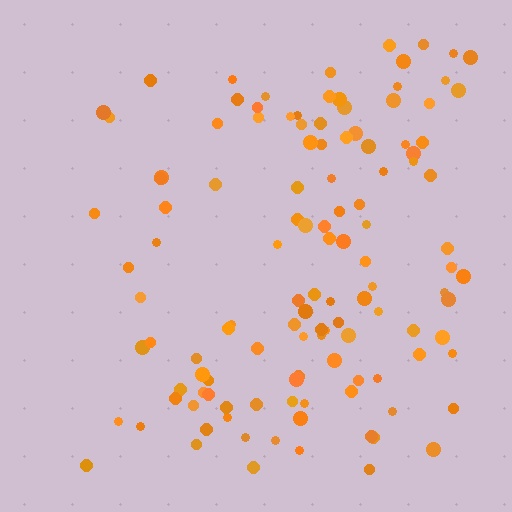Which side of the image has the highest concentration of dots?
The right.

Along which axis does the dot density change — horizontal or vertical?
Horizontal.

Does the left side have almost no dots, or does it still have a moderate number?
Still a moderate number, just noticeably fewer than the right.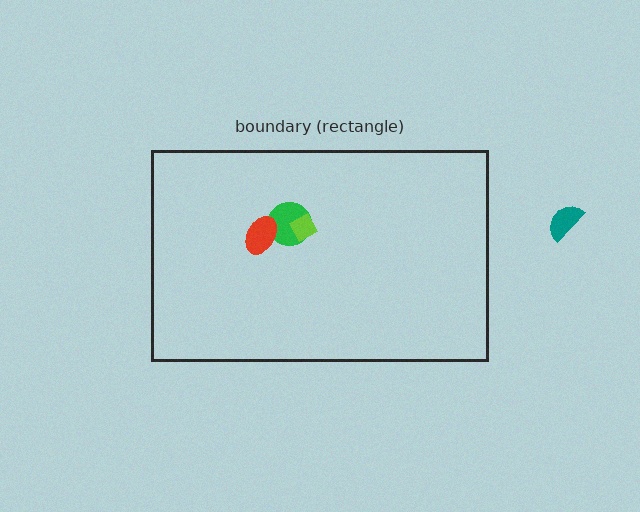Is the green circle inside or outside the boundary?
Inside.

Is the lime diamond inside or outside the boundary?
Inside.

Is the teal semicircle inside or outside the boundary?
Outside.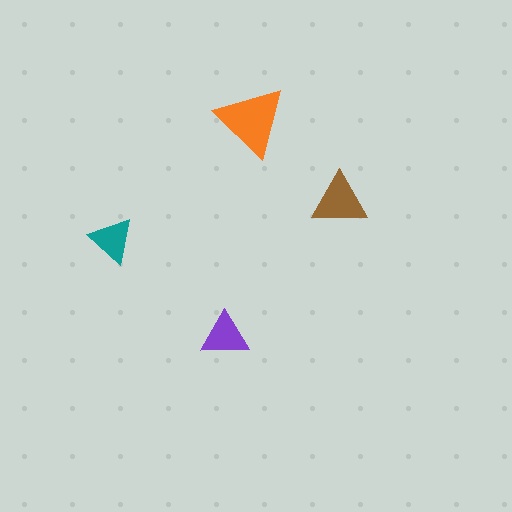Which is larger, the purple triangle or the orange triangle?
The orange one.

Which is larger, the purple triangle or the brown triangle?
The brown one.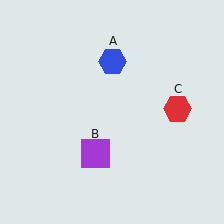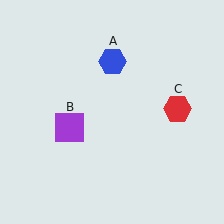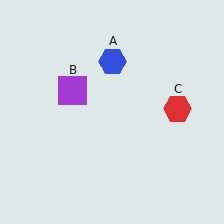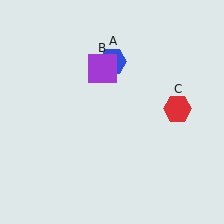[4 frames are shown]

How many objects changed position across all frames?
1 object changed position: purple square (object B).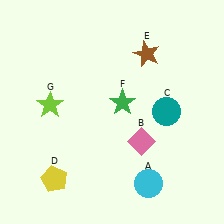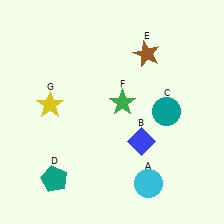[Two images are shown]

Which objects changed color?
B changed from pink to blue. D changed from yellow to teal. G changed from lime to yellow.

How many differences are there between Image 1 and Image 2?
There are 3 differences between the two images.